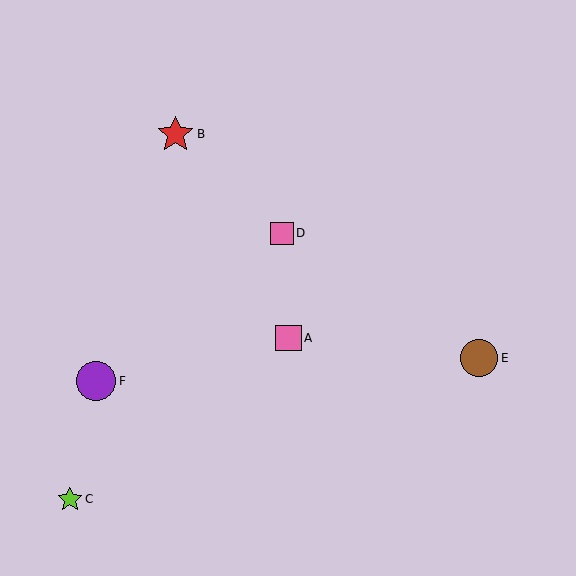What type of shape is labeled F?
Shape F is a purple circle.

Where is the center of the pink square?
The center of the pink square is at (289, 338).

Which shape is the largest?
The purple circle (labeled F) is the largest.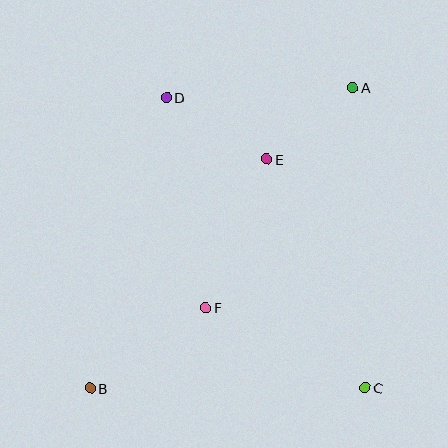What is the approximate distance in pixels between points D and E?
The distance between D and E is approximately 117 pixels.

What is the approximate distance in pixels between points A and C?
The distance between A and C is approximately 300 pixels.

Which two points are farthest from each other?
Points A and B are farthest from each other.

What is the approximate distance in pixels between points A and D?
The distance between A and D is approximately 186 pixels.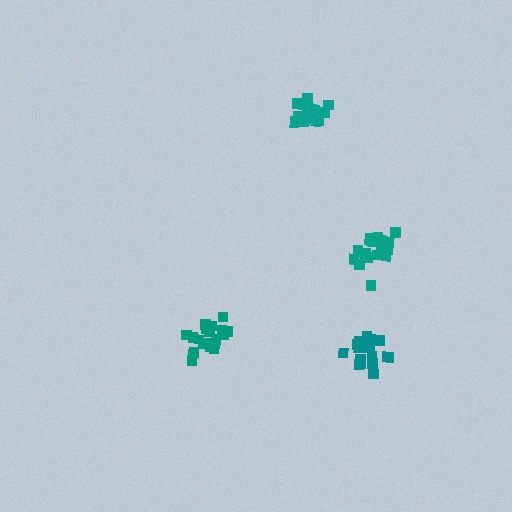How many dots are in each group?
Group 1: 18 dots, Group 2: 19 dots, Group 3: 17 dots, Group 4: 21 dots (75 total).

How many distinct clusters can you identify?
There are 4 distinct clusters.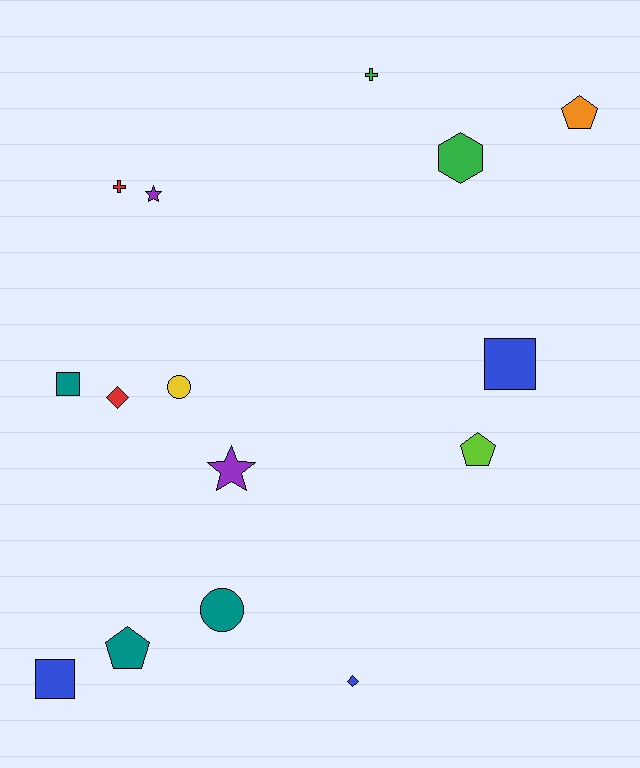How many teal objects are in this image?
There are 3 teal objects.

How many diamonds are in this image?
There are 2 diamonds.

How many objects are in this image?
There are 15 objects.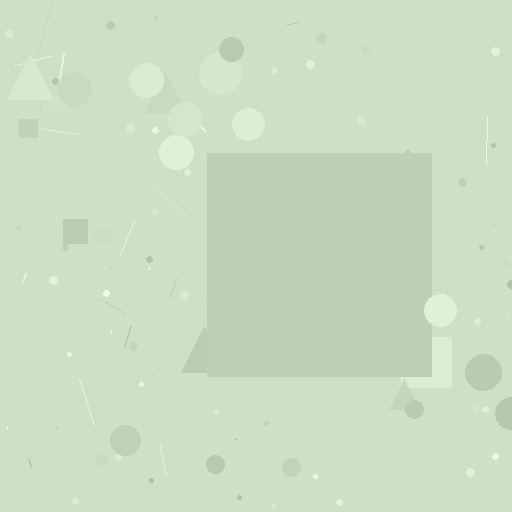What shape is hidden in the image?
A square is hidden in the image.